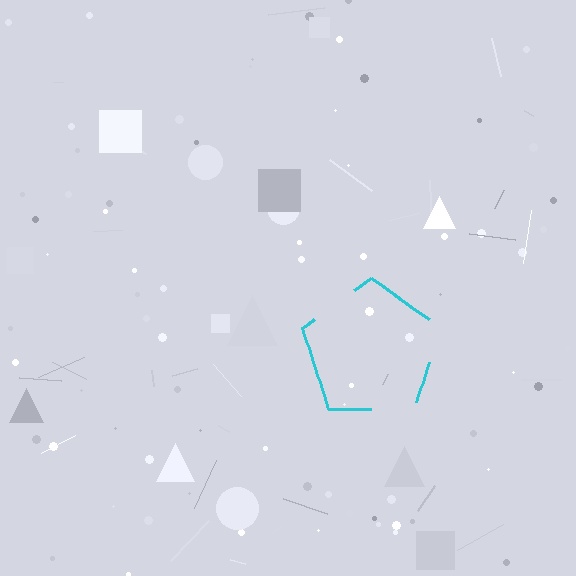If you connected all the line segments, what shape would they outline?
They would outline a pentagon.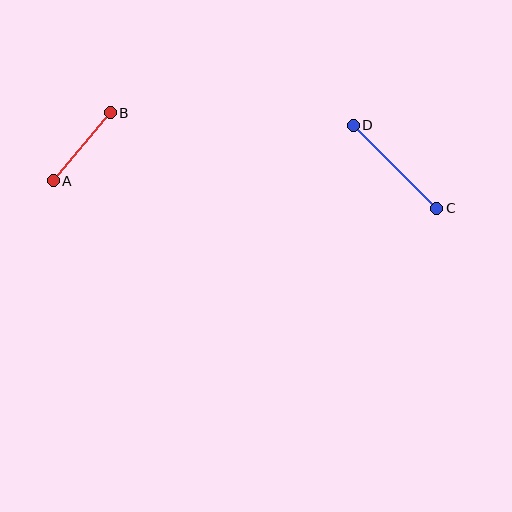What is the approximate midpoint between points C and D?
The midpoint is at approximately (395, 167) pixels.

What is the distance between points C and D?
The distance is approximately 118 pixels.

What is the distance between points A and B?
The distance is approximately 89 pixels.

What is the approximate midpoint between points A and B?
The midpoint is at approximately (82, 147) pixels.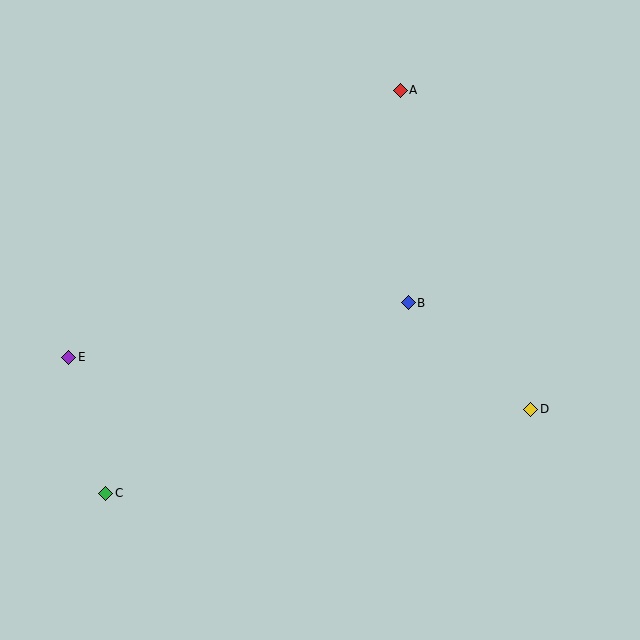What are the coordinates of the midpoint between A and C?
The midpoint between A and C is at (253, 292).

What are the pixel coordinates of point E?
Point E is at (69, 357).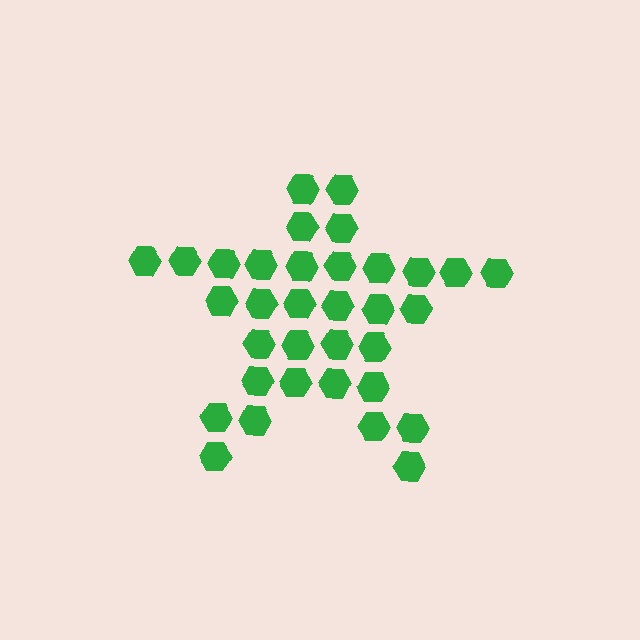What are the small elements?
The small elements are hexagons.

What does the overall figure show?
The overall figure shows a star.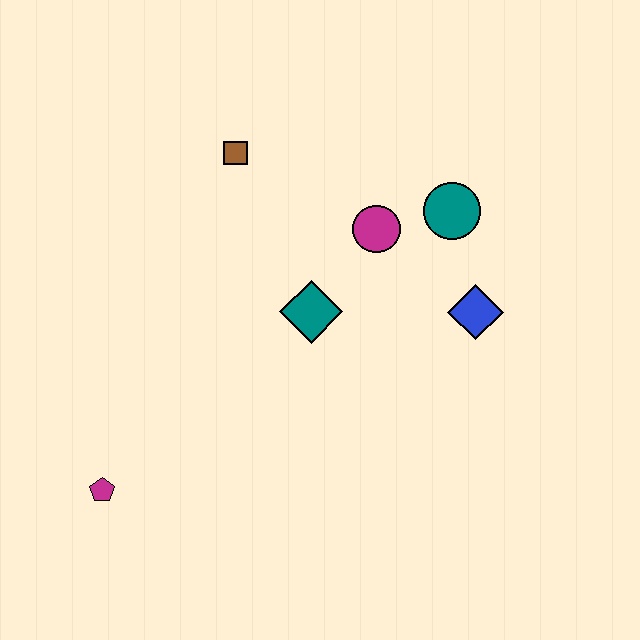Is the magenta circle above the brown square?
No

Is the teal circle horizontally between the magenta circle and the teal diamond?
No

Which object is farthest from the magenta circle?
The magenta pentagon is farthest from the magenta circle.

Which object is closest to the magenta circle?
The teal circle is closest to the magenta circle.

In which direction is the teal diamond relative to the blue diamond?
The teal diamond is to the left of the blue diamond.